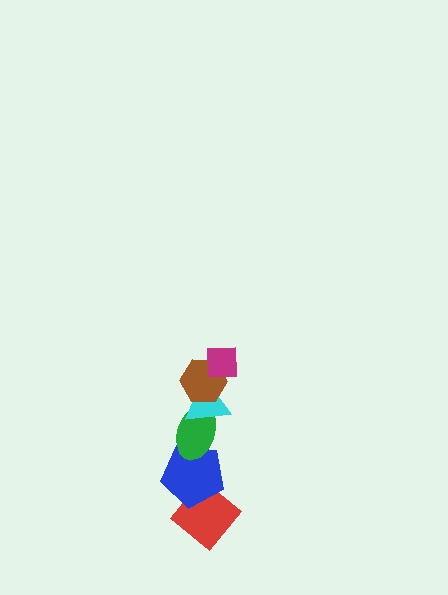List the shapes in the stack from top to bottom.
From top to bottom: the magenta square, the brown hexagon, the cyan triangle, the green ellipse, the blue pentagon, the red diamond.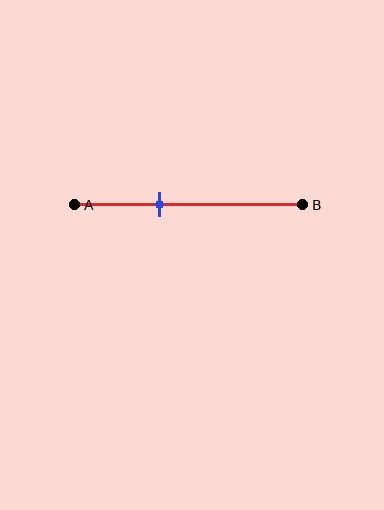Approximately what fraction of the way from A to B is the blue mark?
The blue mark is approximately 35% of the way from A to B.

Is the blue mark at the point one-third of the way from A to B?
No, the mark is at about 35% from A, not at the 33% one-third point.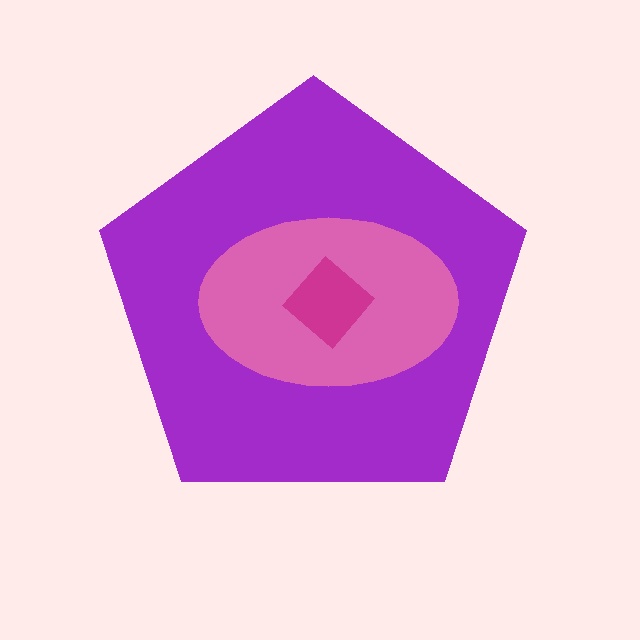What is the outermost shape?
The purple pentagon.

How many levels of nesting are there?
3.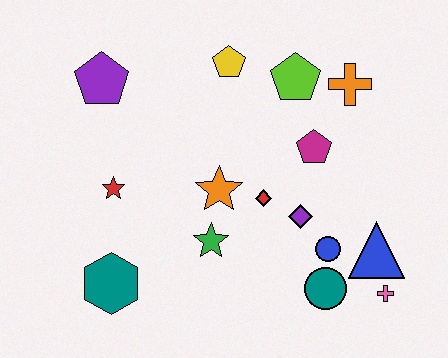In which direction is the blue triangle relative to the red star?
The blue triangle is to the right of the red star.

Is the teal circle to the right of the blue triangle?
No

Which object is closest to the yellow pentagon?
The lime pentagon is closest to the yellow pentagon.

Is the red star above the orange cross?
No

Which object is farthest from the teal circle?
The purple pentagon is farthest from the teal circle.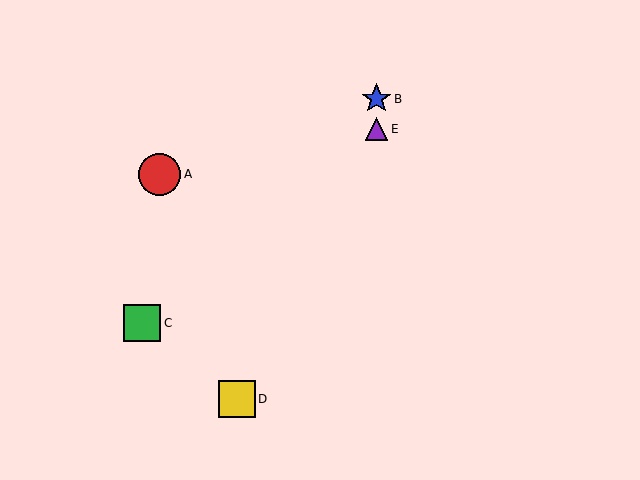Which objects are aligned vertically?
Objects B, E are aligned vertically.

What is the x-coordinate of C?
Object C is at x≈142.